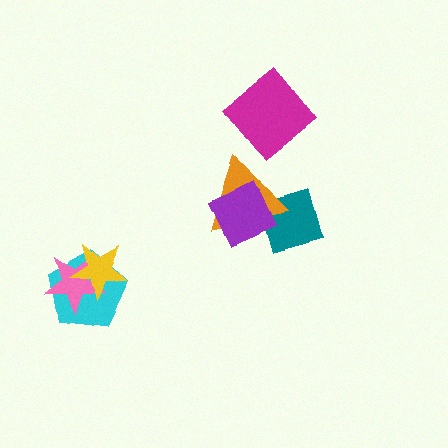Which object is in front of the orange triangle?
The purple square is in front of the orange triangle.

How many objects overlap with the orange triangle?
2 objects overlap with the orange triangle.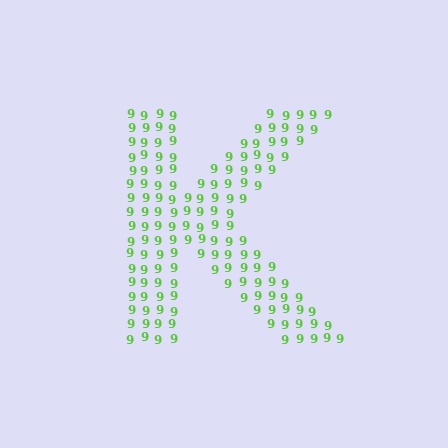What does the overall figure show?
The overall figure shows the letter K.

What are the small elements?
The small elements are digit 9's.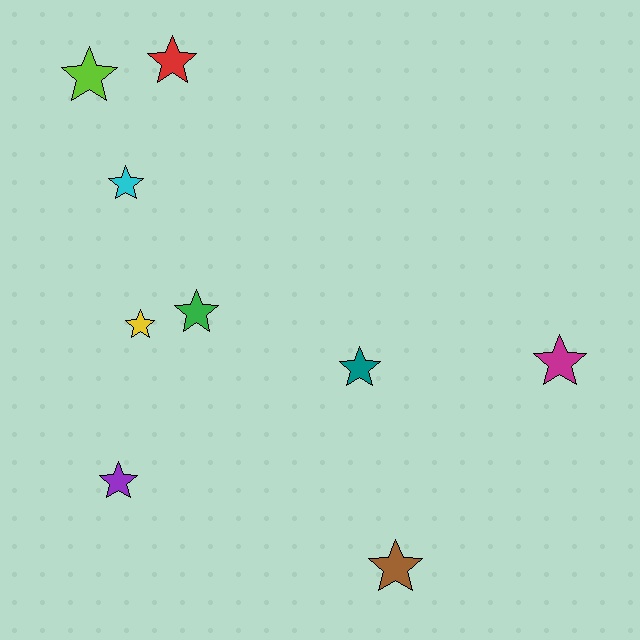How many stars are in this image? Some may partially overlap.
There are 9 stars.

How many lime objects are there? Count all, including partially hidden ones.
There is 1 lime object.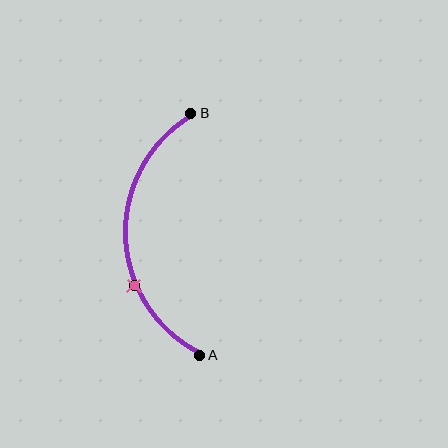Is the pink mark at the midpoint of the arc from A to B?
No. The pink mark lies on the arc but is closer to endpoint A. The arc midpoint would be at the point on the curve equidistant along the arc from both A and B.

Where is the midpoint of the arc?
The arc midpoint is the point on the curve farthest from the straight line joining A and B. It sits to the left of that line.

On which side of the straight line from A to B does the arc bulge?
The arc bulges to the left of the straight line connecting A and B.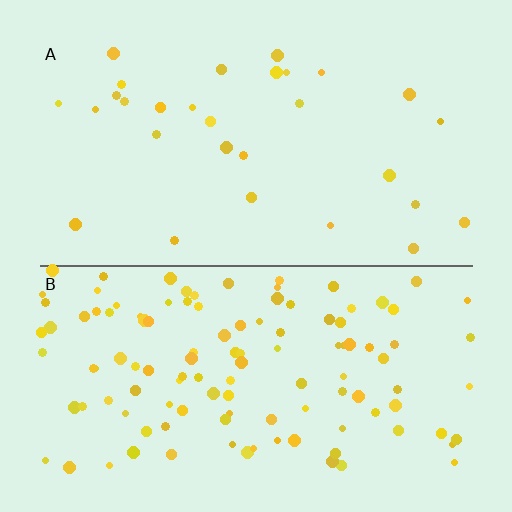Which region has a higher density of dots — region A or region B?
B (the bottom).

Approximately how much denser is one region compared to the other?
Approximately 4.0× — region B over region A.